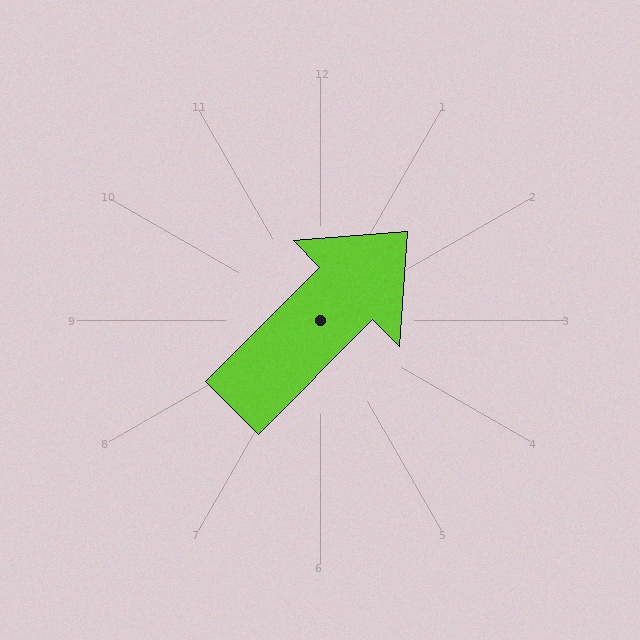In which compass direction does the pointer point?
Northeast.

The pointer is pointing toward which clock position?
Roughly 1 o'clock.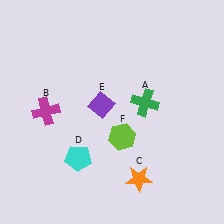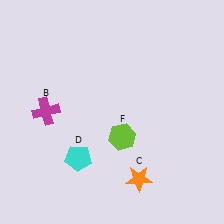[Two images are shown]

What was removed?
The green cross (A), the purple diamond (E) were removed in Image 2.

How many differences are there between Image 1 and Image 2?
There are 2 differences between the two images.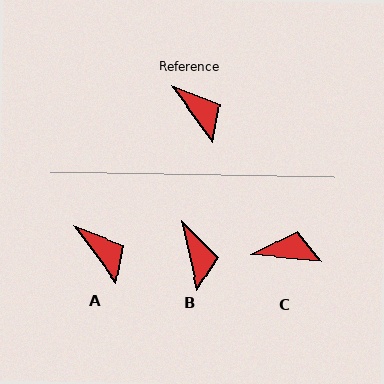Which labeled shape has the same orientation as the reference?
A.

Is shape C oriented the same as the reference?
No, it is off by about 48 degrees.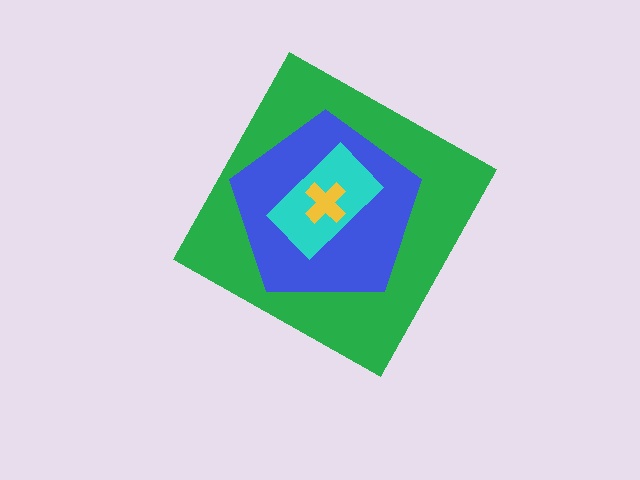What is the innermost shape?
The yellow cross.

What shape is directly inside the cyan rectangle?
The yellow cross.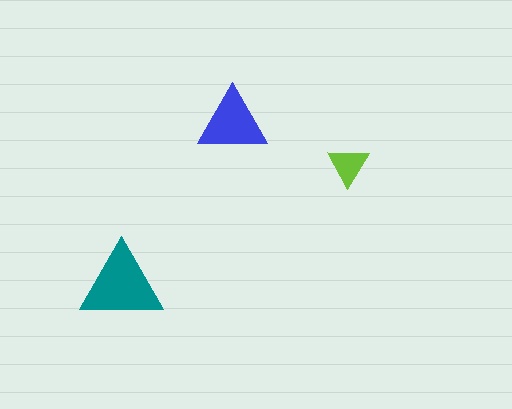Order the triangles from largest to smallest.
the teal one, the blue one, the lime one.